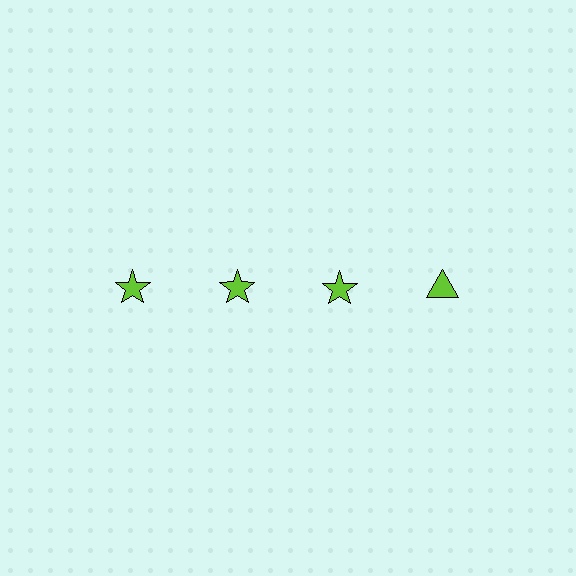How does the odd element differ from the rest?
It has a different shape: triangle instead of star.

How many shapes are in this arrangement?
There are 4 shapes arranged in a grid pattern.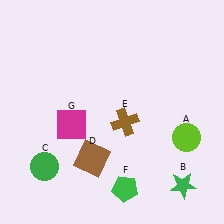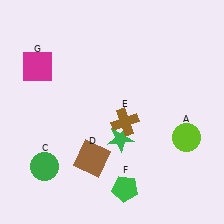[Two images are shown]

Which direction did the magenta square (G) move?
The magenta square (G) moved up.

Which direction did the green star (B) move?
The green star (B) moved left.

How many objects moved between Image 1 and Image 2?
2 objects moved between the two images.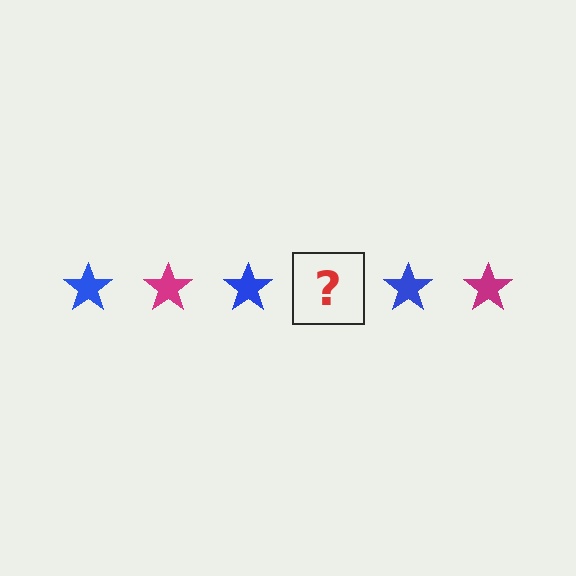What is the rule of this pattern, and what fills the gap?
The rule is that the pattern cycles through blue, magenta stars. The gap should be filled with a magenta star.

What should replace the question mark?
The question mark should be replaced with a magenta star.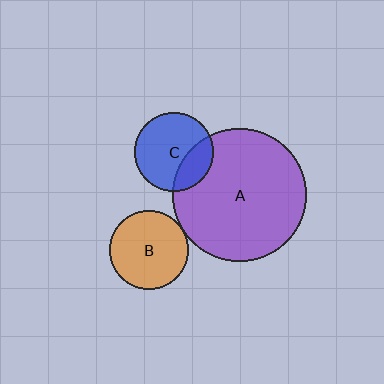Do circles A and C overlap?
Yes.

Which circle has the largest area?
Circle A (purple).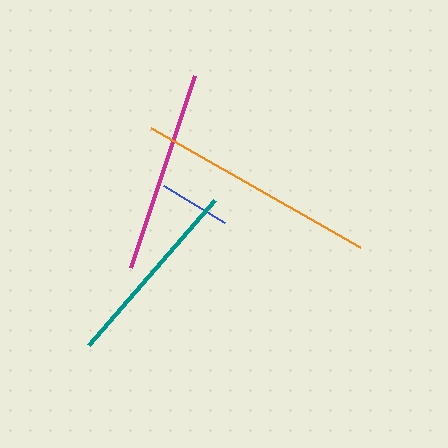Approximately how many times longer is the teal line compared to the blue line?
The teal line is approximately 2.7 times the length of the blue line.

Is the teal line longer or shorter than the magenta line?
The magenta line is longer than the teal line.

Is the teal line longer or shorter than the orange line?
The orange line is longer than the teal line.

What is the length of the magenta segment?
The magenta segment is approximately 202 pixels long.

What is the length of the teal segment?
The teal segment is approximately 192 pixels long.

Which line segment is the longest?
The orange line is the longest at approximately 241 pixels.